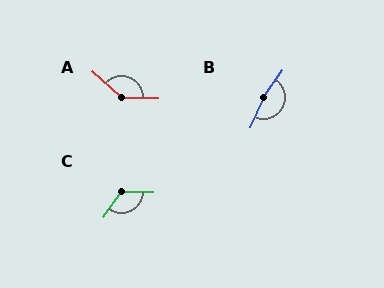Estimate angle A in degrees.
Approximately 139 degrees.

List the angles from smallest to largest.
C (125°), A (139°), B (169°).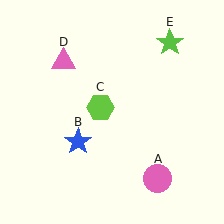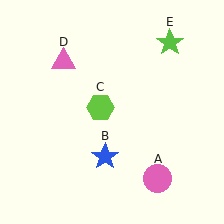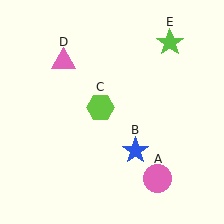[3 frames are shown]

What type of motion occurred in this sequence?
The blue star (object B) rotated counterclockwise around the center of the scene.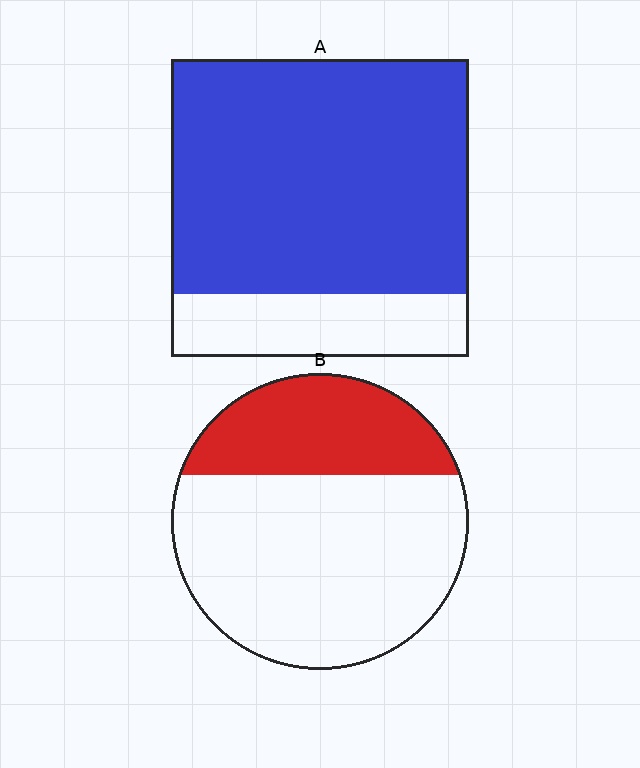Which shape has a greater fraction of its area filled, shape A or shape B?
Shape A.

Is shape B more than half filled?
No.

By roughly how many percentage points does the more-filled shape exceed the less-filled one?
By roughly 50 percentage points (A over B).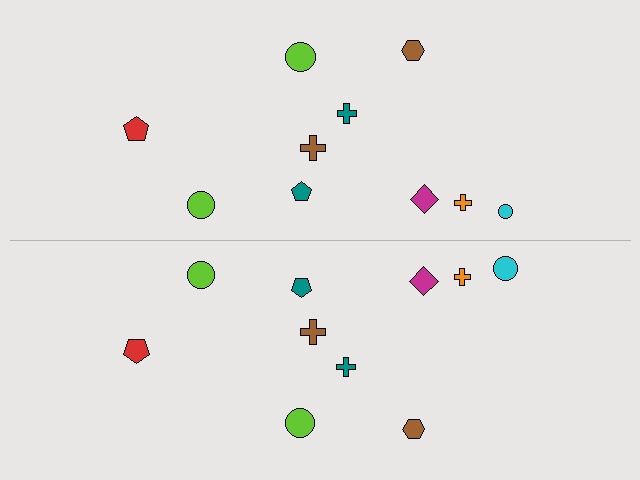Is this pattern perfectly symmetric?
No, the pattern is not perfectly symmetric. The cyan circle on the bottom side has a different size than its mirror counterpart.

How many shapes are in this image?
There are 20 shapes in this image.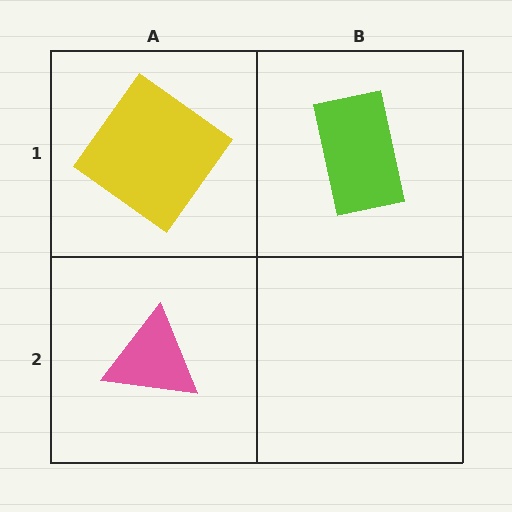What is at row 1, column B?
A lime rectangle.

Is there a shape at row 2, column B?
No, that cell is empty.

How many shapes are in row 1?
2 shapes.